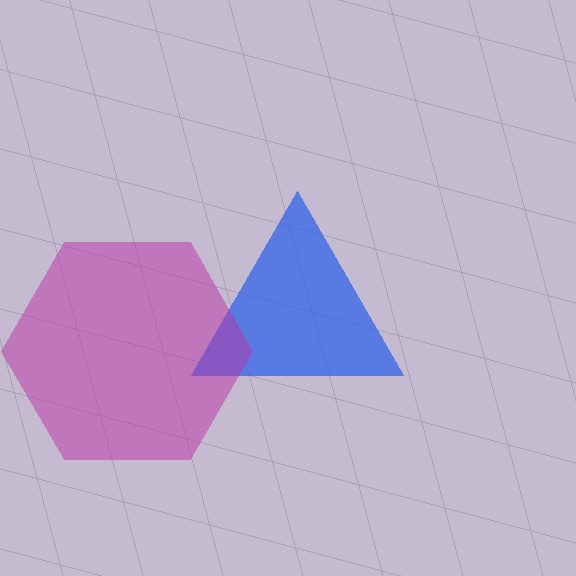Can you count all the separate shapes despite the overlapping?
Yes, there are 2 separate shapes.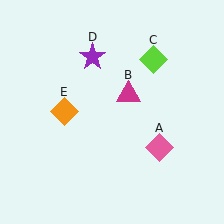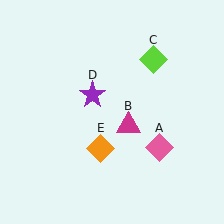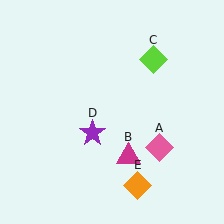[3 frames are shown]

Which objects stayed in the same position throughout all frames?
Pink diamond (object A) and lime diamond (object C) remained stationary.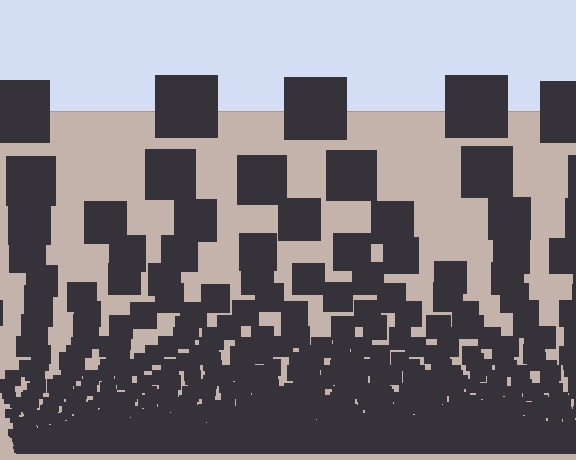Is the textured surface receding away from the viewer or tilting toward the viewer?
The surface appears to tilt toward the viewer. Texture elements get larger and sparser toward the top.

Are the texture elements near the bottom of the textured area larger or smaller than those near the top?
Smaller. The gradient is inverted — elements near the bottom are smaller and denser.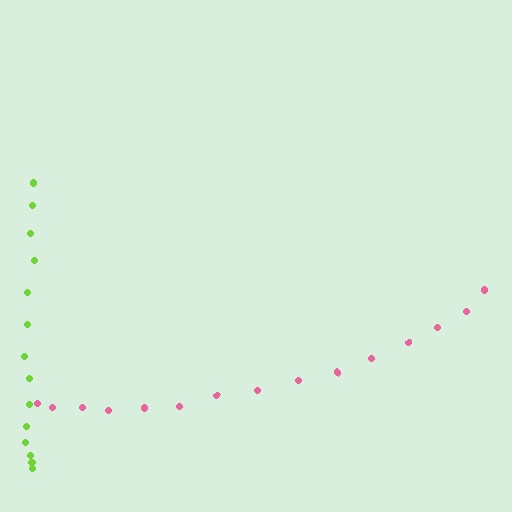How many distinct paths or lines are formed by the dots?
There are 2 distinct paths.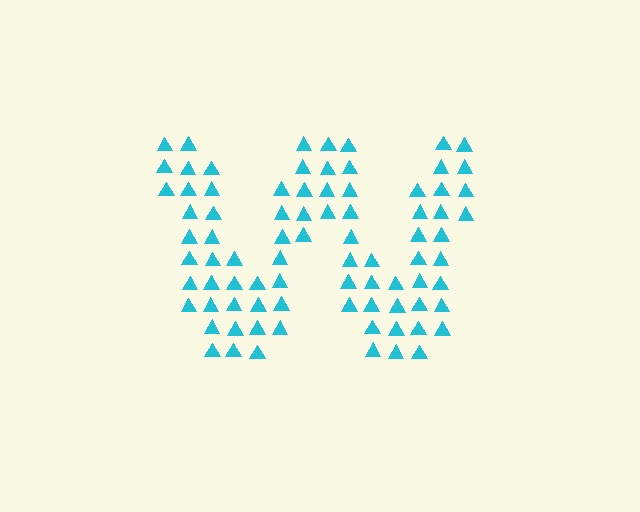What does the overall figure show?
The overall figure shows the letter W.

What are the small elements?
The small elements are triangles.